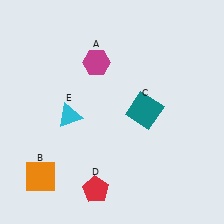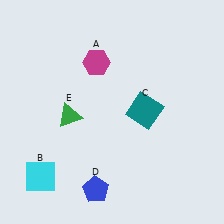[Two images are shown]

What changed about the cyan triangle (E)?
In Image 1, E is cyan. In Image 2, it changed to green.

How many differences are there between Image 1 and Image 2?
There are 3 differences between the two images.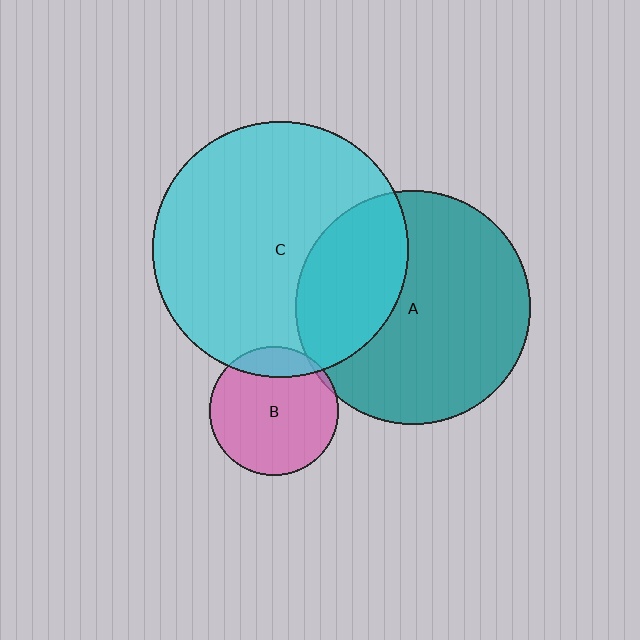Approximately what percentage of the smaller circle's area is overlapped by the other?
Approximately 30%.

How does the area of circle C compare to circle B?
Approximately 3.9 times.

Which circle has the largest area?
Circle C (cyan).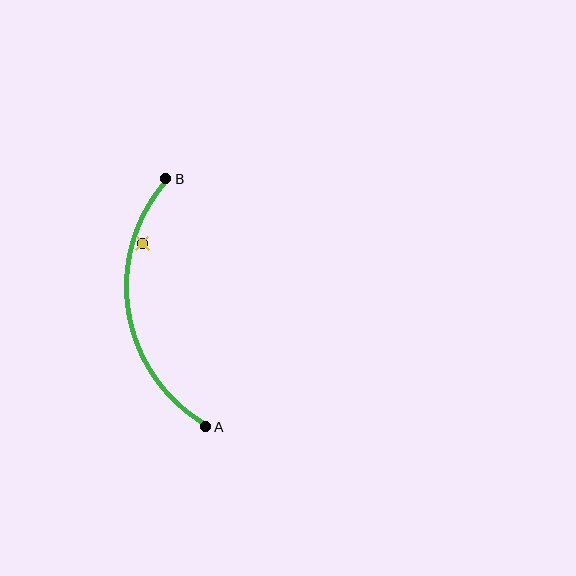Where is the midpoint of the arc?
The arc midpoint is the point on the curve farthest from the straight line joining A and B. It sits to the left of that line.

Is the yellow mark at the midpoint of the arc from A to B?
No — the yellow mark does not lie on the arc at all. It sits slightly inside the curve.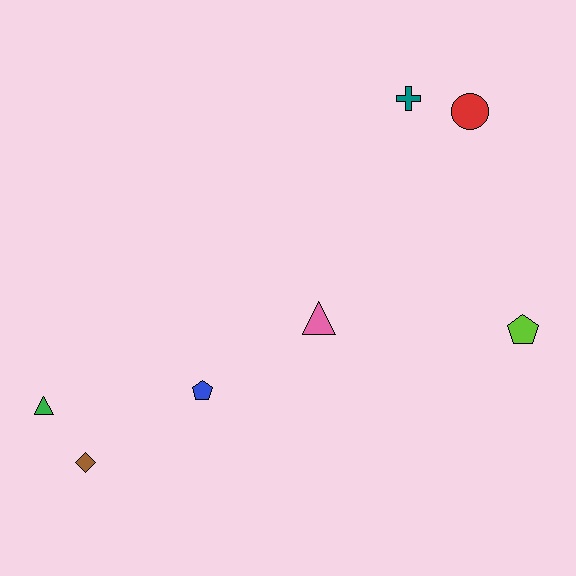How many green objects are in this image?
There is 1 green object.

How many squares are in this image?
There are no squares.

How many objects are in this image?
There are 7 objects.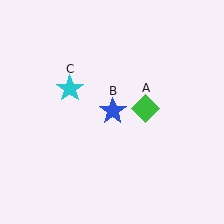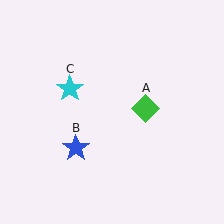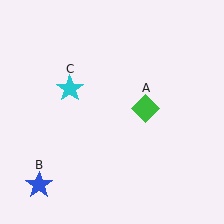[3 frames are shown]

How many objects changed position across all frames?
1 object changed position: blue star (object B).